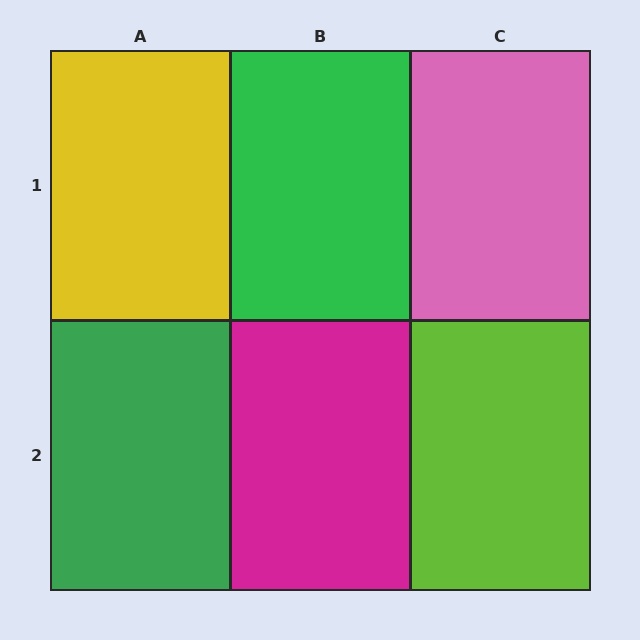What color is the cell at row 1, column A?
Yellow.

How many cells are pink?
1 cell is pink.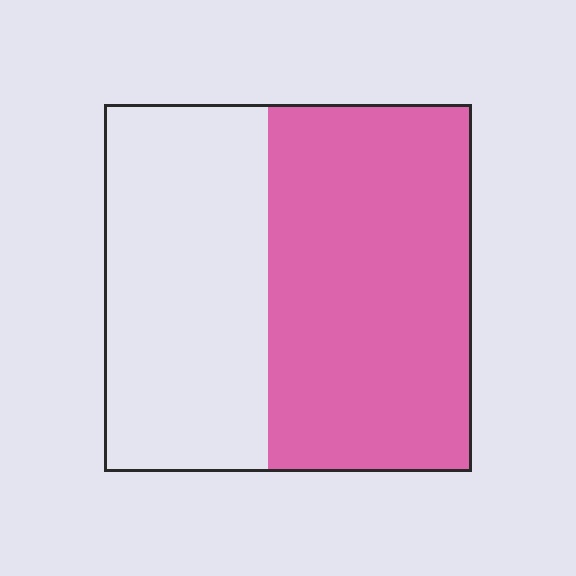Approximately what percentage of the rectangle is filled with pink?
Approximately 55%.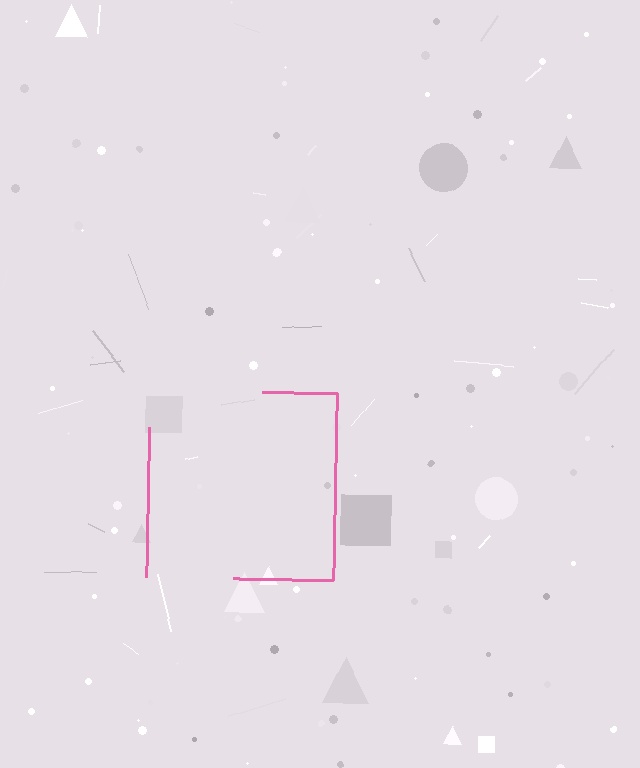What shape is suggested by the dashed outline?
The dashed outline suggests a square.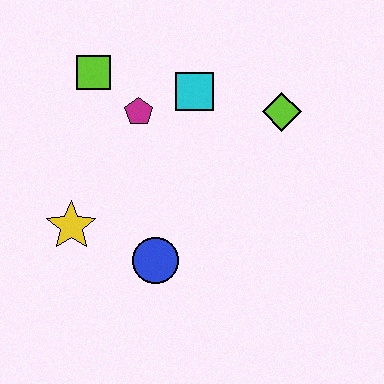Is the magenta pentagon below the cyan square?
Yes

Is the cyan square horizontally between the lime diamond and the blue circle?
Yes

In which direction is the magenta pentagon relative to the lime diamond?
The magenta pentagon is to the left of the lime diamond.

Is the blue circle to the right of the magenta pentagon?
Yes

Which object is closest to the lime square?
The magenta pentagon is closest to the lime square.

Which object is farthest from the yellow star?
The lime diamond is farthest from the yellow star.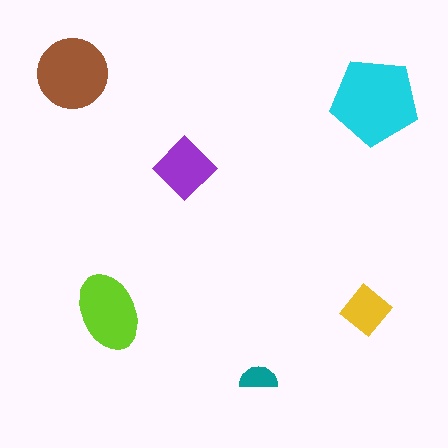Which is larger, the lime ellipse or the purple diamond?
The lime ellipse.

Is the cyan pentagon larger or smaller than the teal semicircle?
Larger.